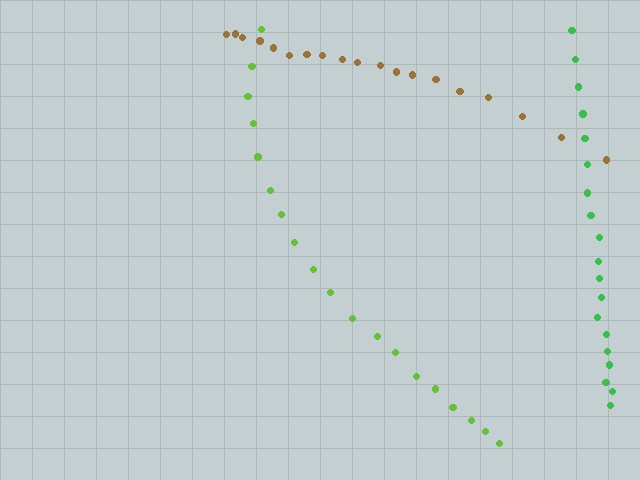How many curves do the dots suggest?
There are 3 distinct paths.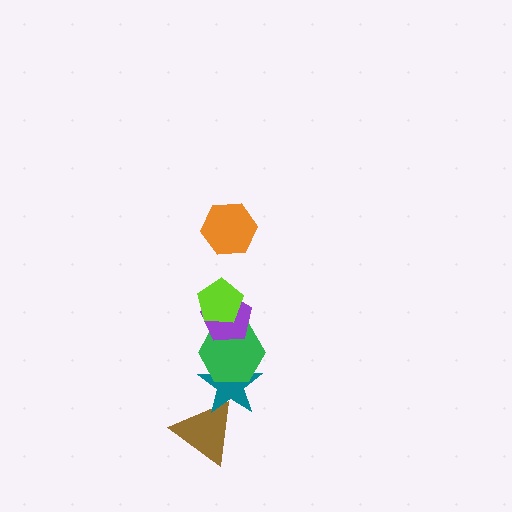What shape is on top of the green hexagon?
The purple pentagon is on top of the green hexagon.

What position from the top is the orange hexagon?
The orange hexagon is 1st from the top.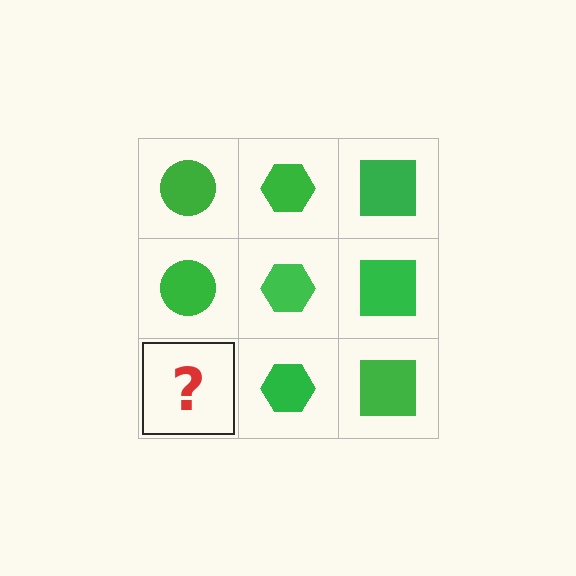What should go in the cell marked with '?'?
The missing cell should contain a green circle.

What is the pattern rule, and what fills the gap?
The rule is that each column has a consistent shape. The gap should be filled with a green circle.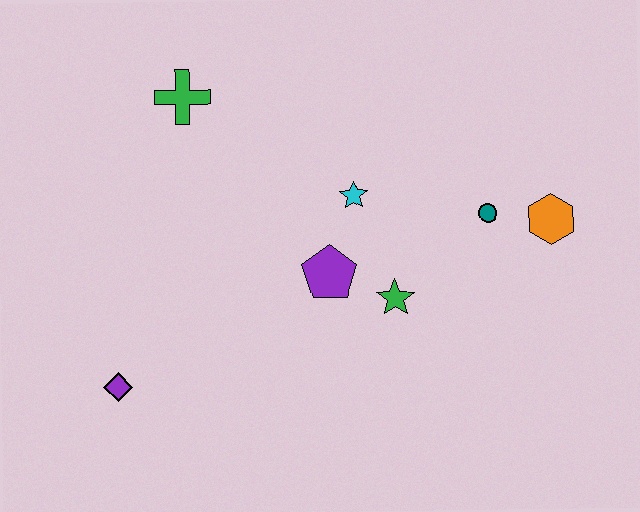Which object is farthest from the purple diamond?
The orange hexagon is farthest from the purple diamond.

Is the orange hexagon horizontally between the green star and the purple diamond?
No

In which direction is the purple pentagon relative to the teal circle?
The purple pentagon is to the left of the teal circle.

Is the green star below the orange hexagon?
Yes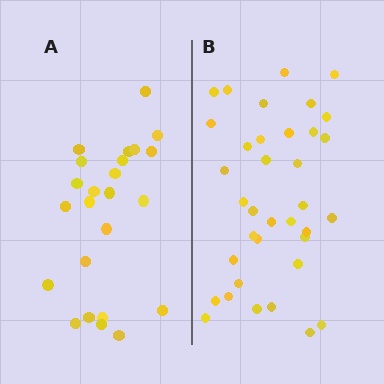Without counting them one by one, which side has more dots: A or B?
Region B (the right region) has more dots.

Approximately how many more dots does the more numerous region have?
Region B has roughly 12 or so more dots than region A.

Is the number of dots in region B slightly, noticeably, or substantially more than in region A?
Region B has substantially more. The ratio is roughly 1.5 to 1.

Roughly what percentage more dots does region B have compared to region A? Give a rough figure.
About 50% more.